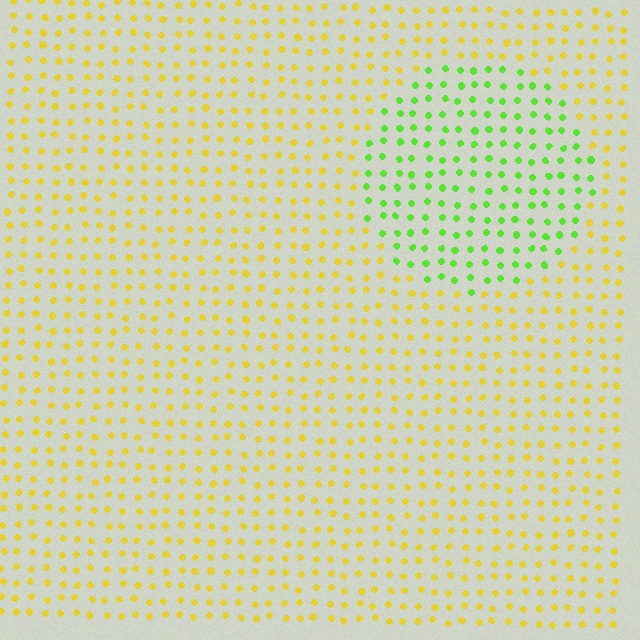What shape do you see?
I see a circle.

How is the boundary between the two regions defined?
The boundary is defined purely by a slight shift in hue (about 54 degrees). Spacing, size, and orientation are identical on both sides.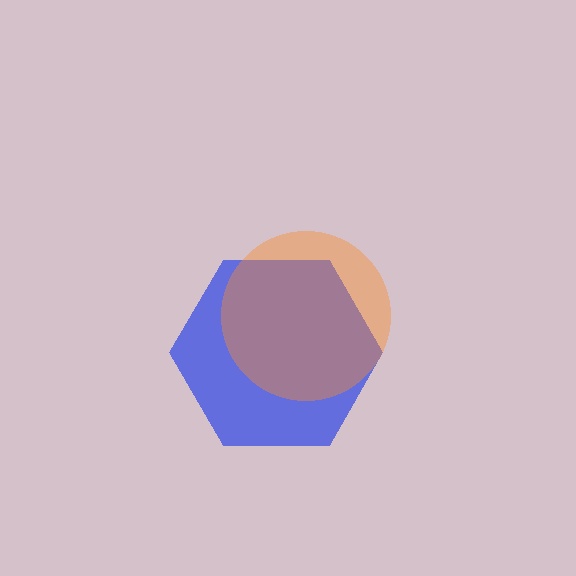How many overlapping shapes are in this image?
There are 2 overlapping shapes in the image.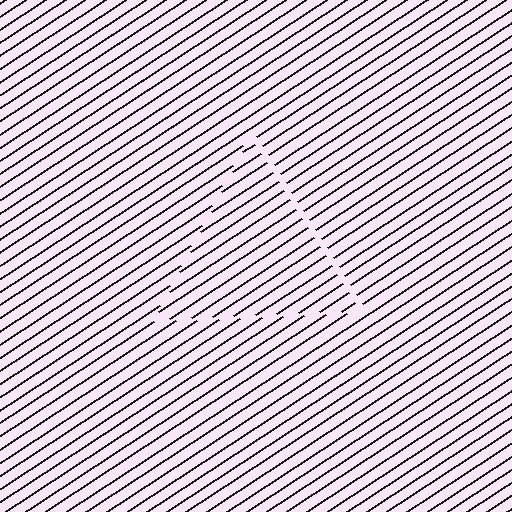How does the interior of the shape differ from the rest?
The interior of the shape contains the same grating, shifted by half a period — the contour is defined by the phase discontinuity where line-ends from the inner and outer gratings abut.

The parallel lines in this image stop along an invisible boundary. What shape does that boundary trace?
An illusory triangle. The interior of the shape contains the same grating, shifted by half a period — the contour is defined by the phase discontinuity where line-ends from the inner and outer gratings abut.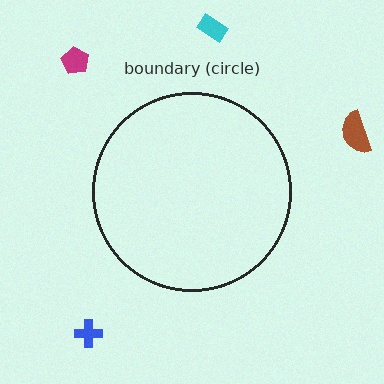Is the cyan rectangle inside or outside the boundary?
Outside.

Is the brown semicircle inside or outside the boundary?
Outside.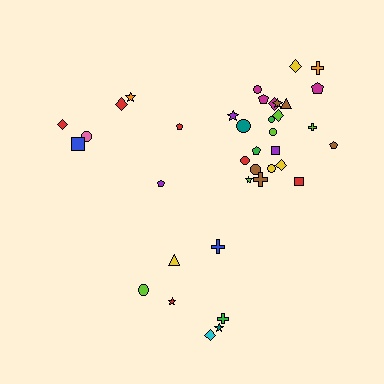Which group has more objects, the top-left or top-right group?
The top-right group.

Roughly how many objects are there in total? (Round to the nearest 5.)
Roughly 40 objects in total.